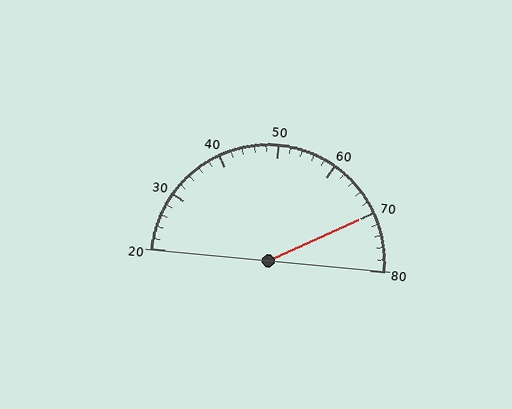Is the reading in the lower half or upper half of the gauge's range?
The reading is in the upper half of the range (20 to 80).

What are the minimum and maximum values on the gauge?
The gauge ranges from 20 to 80.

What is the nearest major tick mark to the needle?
The nearest major tick mark is 70.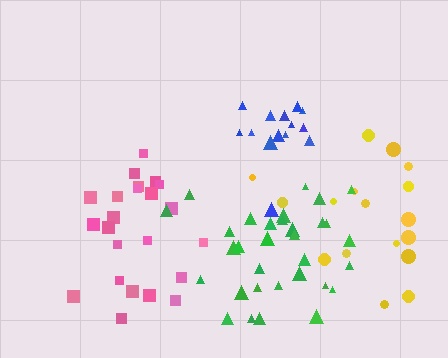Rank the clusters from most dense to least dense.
blue, green, pink, yellow.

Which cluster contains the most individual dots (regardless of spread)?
Green (32).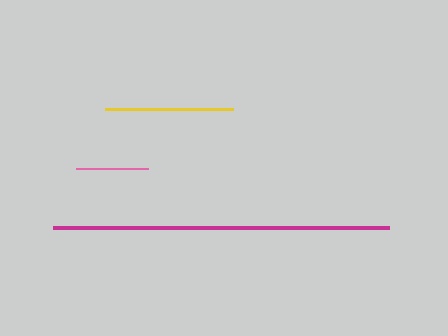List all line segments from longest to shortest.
From longest to shortest: magenta, yellow, pink.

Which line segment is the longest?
The magenta line is the longest at approximately 336 pixels.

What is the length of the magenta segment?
The magenta segment is approximately 336 pixels long.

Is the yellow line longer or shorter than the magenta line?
The magenta line is longer than the yellow line.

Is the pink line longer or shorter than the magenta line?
The magenta line is longer than the pink line.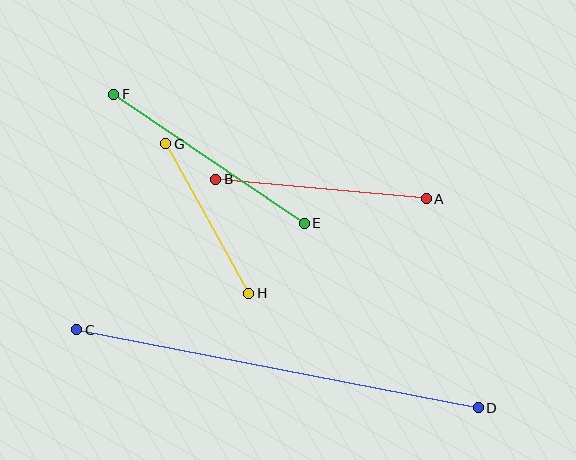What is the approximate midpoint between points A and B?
The midpoint is at approximately (321, 189) pixels.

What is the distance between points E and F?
The distance is approximately 230 pixels.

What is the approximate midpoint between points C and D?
The midpoint is at approximately (277, 369) pixels.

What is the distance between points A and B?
The distance is approximately 211 pixels.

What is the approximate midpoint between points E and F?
The midpoint is at approximately (209, 159) pixels.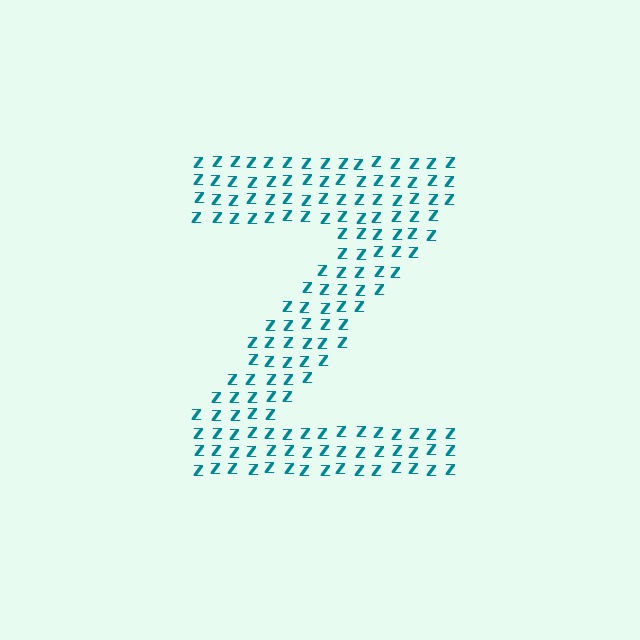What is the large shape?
The large shape is the letter Z.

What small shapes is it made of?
It is made of small letter Z's.